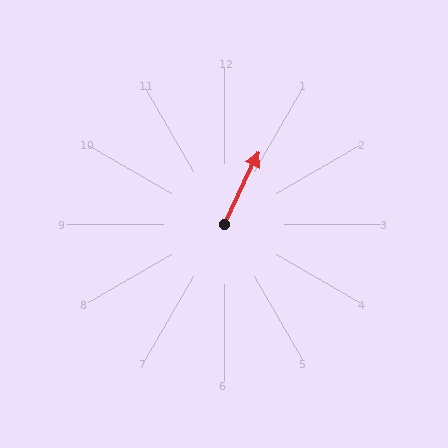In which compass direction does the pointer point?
Northeast.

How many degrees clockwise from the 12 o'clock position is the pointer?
Approximately 25 degrees.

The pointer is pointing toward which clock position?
Roughly 1 o'clock.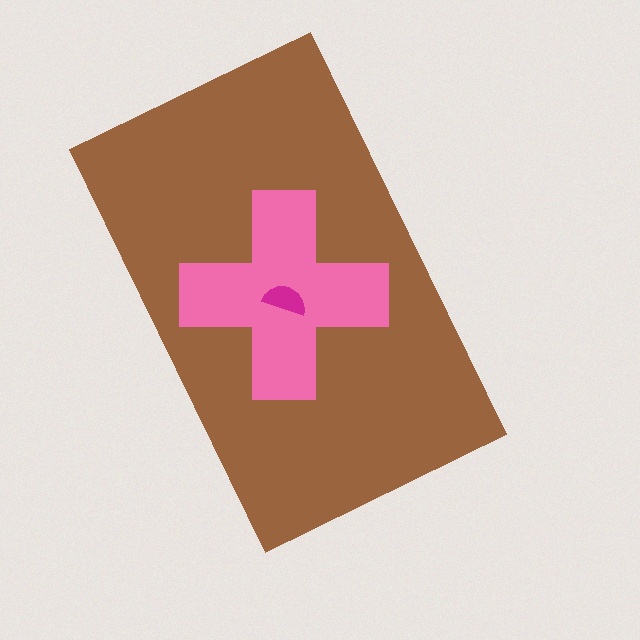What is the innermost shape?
The magenta semicircle.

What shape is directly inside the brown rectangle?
The pink cross.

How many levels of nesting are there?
3.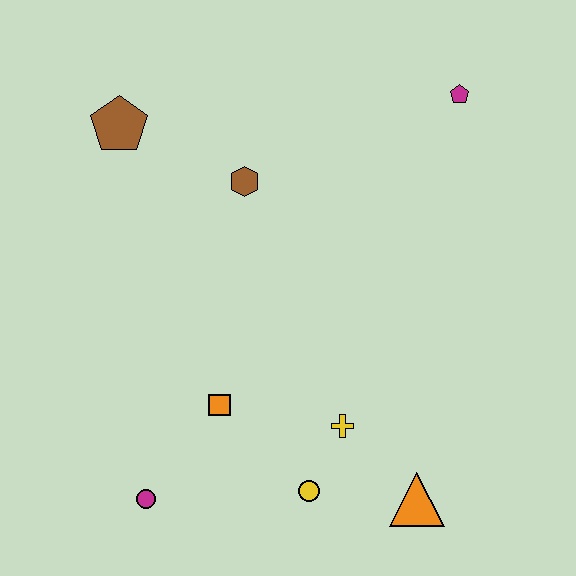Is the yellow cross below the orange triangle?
No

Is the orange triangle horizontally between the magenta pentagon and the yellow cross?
Yes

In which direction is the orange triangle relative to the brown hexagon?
The orange triangle is below the brown hexagon.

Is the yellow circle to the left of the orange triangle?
Yes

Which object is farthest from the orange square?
The magenta pentagon is farthest from the orange square.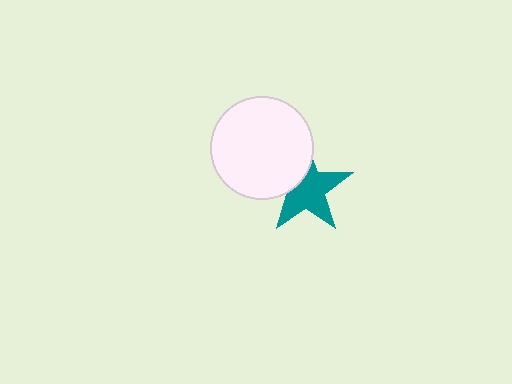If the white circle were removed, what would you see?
You would see the complete teal star.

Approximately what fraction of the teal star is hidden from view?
Roughly 32% of the teal star is hidden behind the white circle.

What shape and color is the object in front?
The object in front is a white circle.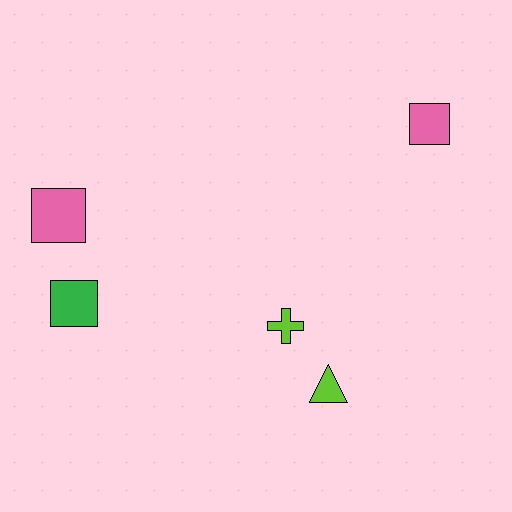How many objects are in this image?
There are 5 objects.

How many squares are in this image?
There are 3 squares.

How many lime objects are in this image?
There are 2 lime objects.